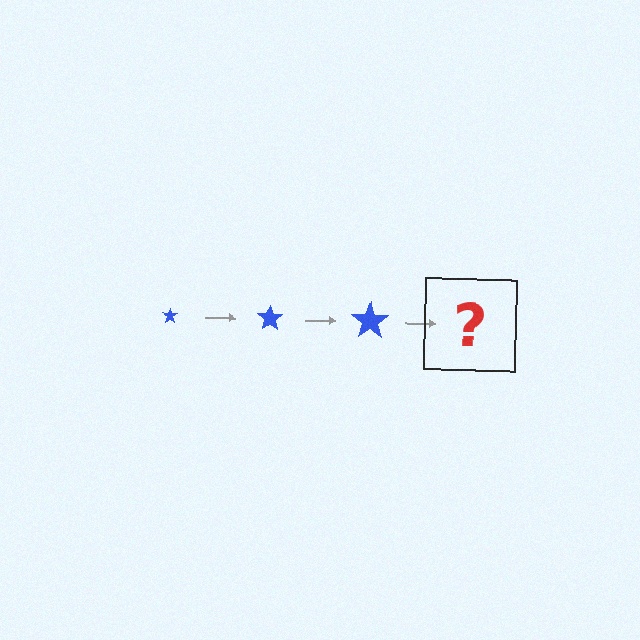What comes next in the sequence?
The next element should be a blue star, larger than the previous one.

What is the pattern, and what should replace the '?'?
The pattern is that the star gets progressively larger each step. The '?' should be a blue star, larger than the previous one.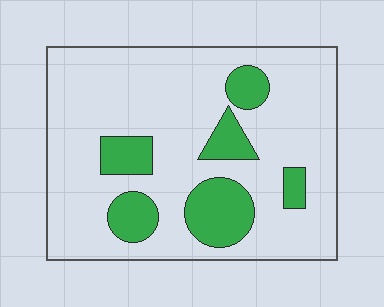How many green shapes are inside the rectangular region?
6.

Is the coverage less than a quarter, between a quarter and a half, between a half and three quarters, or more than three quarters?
Less than a quarter.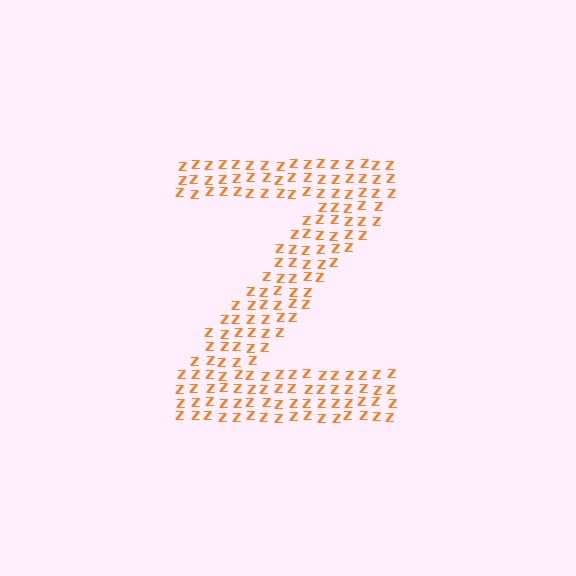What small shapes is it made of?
It is made of small letter Z's.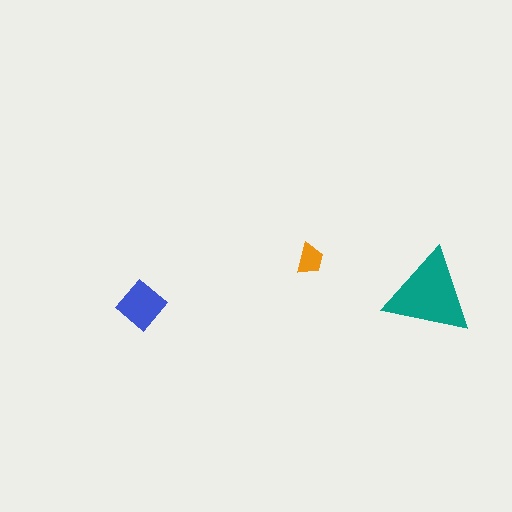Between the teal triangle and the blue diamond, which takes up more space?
The teal triangle.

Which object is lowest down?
The blue diamond is bottommost.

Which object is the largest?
The teal triangle.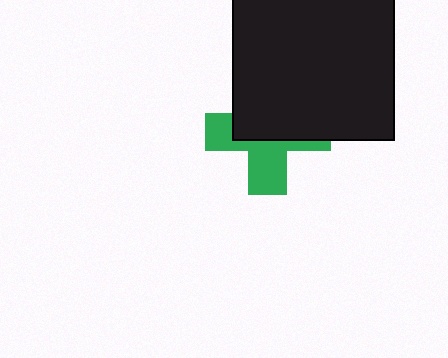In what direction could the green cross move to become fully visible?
The green cross could move down. That would shift it out from behind the black square entirely.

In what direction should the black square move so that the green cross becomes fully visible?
The black square should move up. That is the shortest direction to clear the overlap and leave the green cross fully visible.